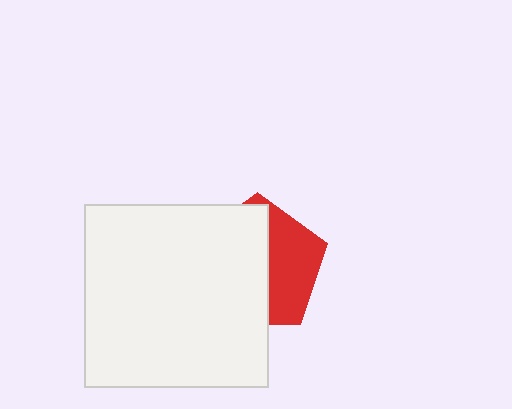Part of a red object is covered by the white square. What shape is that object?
It is a pentagon.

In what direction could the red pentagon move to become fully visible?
The red pentagon could move right. That would shift it out from behind the white square entirely.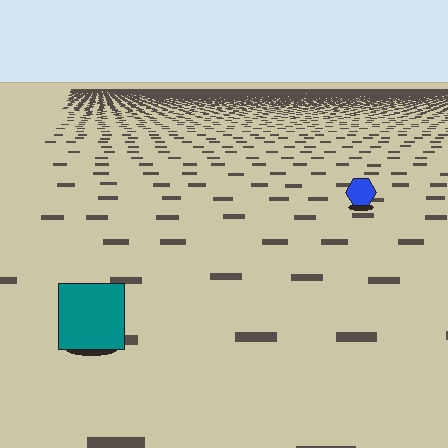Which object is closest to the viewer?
The teal square is closest. The texture marks near it are larger and more spread out.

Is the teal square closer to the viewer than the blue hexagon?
Yes. The teal square is closer — you can tell from the texture gradient: the ground texture is coarser near it.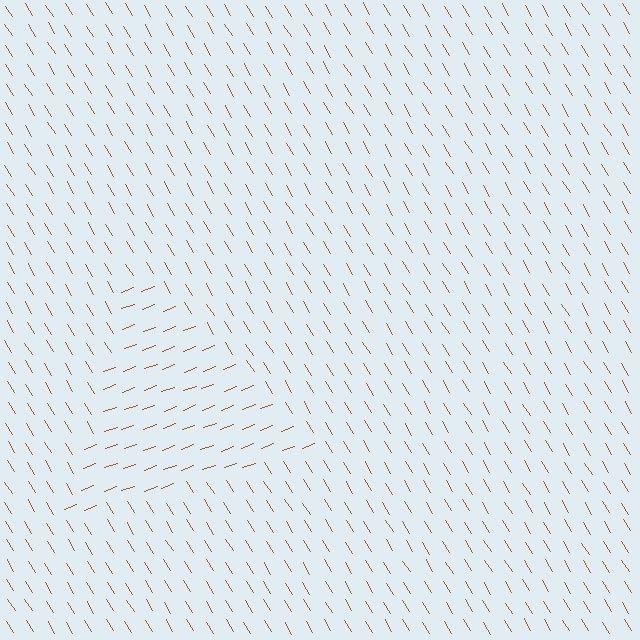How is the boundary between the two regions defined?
The boundary is defined purely by a change in line orientation (approximately 79 degrees difference). All lines are the same color and thickness.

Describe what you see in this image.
The image is filled with small brown line segments. A triangle region in the image has lines oriented differently from the surrounding lines, creating a visible texture boundary.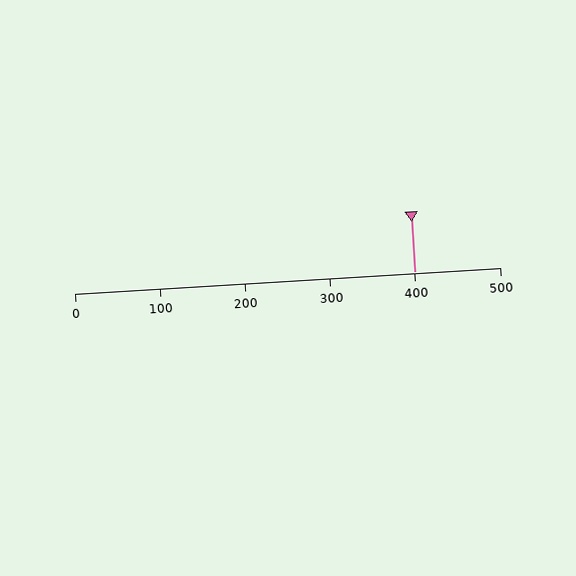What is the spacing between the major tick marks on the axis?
The major ticks are spaced 100 apart.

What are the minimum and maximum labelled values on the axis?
The axis runs from 0 to 500.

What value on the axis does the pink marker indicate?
The marker indicates approximately 400.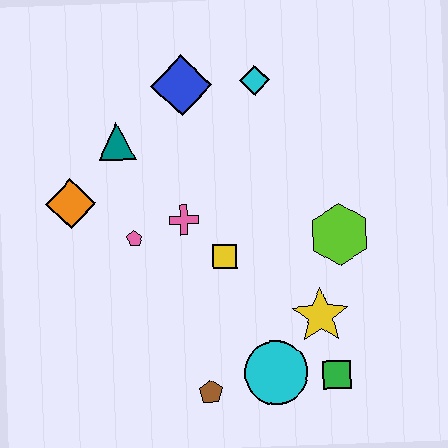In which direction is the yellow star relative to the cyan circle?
The yellow star is above the cyan circle.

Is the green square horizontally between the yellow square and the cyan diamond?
No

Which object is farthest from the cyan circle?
The blue diamond is farthest from the cyan circle.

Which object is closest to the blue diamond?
The cyan diamond is closest to the blue diamond.